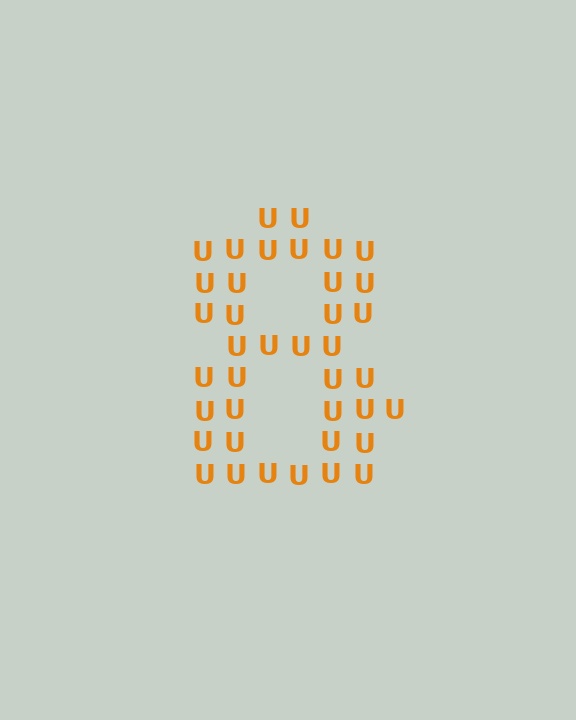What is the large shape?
The large shape is the digit 8.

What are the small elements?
The small elements are letter U's.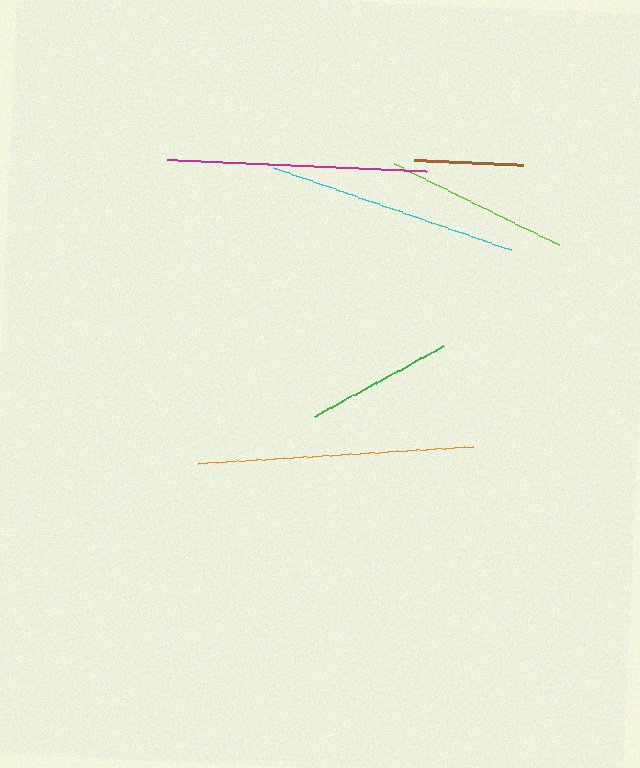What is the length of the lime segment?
The lime segment is approximately 185 pixels long.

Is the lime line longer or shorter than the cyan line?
The cyan line is longer than the lime line.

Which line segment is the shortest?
The brown line is the shortest at approximately 109 pixels.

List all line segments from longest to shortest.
From longest to shortest: orange, magenta, cyan, lime, green, brown.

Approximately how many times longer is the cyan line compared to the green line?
The cyan line is approximately 1.7 times the length of the green line.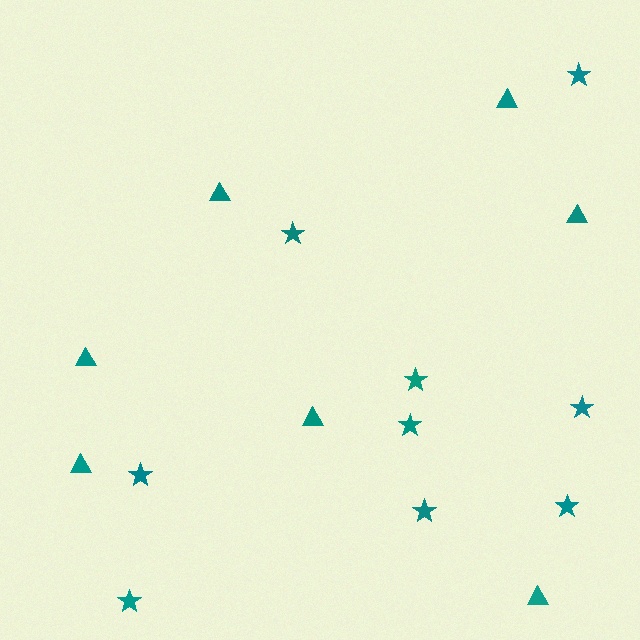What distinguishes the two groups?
There are 2 groups: one group of stars (9) and one group of triangles (7).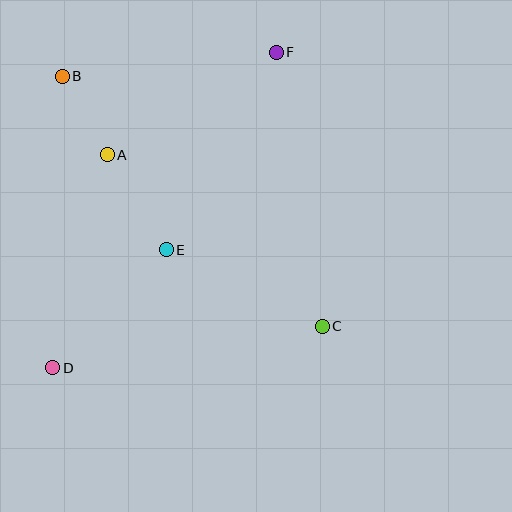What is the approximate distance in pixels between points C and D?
The distance between C and D is approximately 273 pixels.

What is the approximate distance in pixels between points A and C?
The distance between A and C is approximately 275 pixels.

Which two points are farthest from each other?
Points D and F are farthest from each other.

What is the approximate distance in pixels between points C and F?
The distance between C and F is approximately 278 pixels.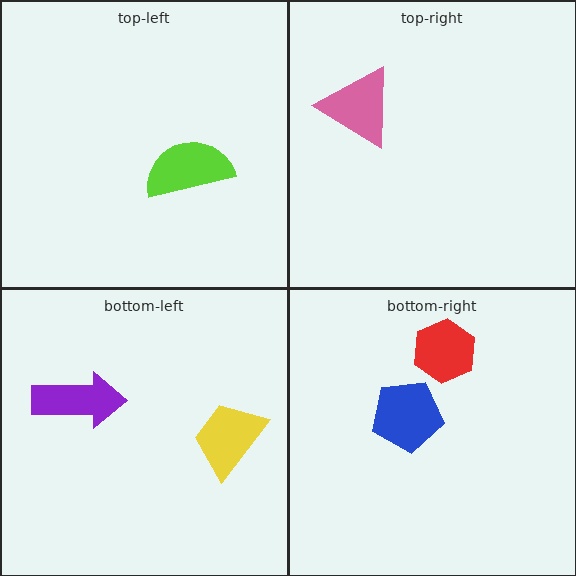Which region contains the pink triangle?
The top-right region.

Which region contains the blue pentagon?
The bottom-right region.